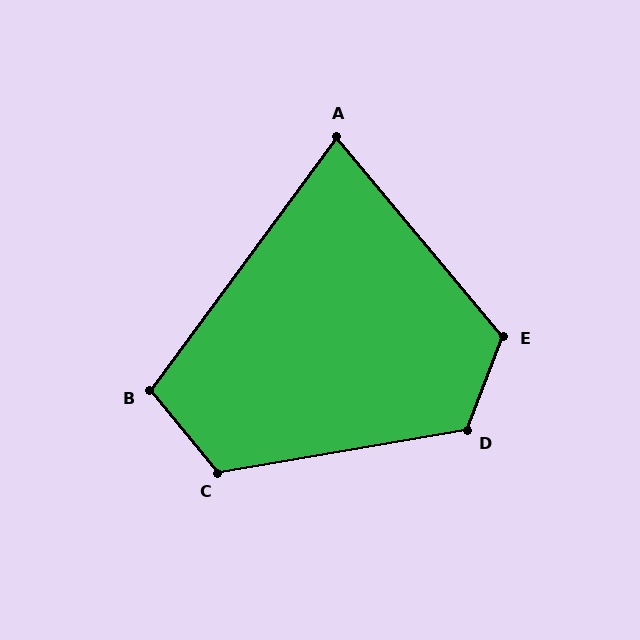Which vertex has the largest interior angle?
D, at approximately 121 degrees.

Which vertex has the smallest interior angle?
A, at approximately 76 degrees.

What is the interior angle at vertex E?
Approximately 119 degrees (obtuse).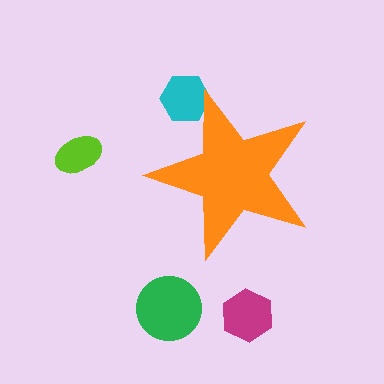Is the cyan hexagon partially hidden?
Yes, the cyan hexagon is partially hidden behind the orange star.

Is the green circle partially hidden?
No, the green circle is fully visible.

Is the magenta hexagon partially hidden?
No, the magenta hexagon is fully visible.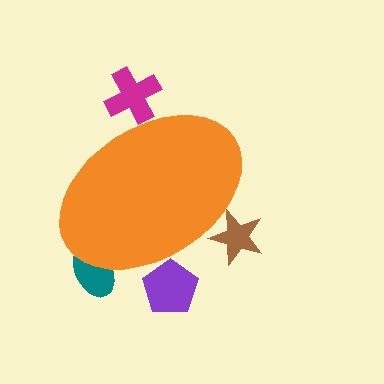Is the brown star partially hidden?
Yes, the brown star is partially hidden behind the orange ellipse.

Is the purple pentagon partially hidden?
Yes, the purple pentagon is partially hidden behind the orange ellipse.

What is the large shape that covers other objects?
An orange ellipse.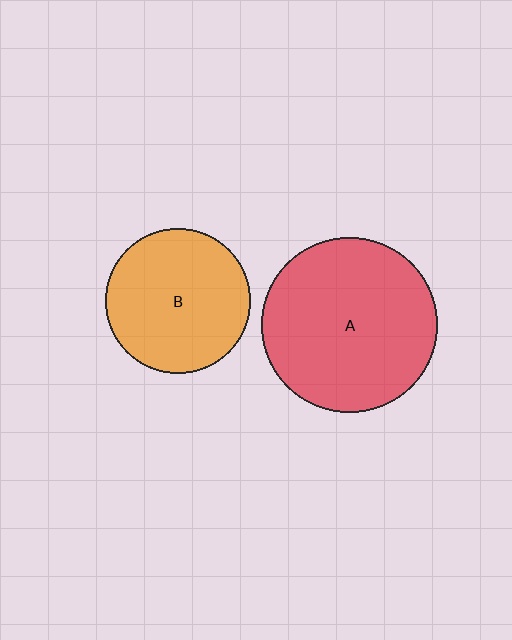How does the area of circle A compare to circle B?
Approximately 1.5 times.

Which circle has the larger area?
Circle A (red).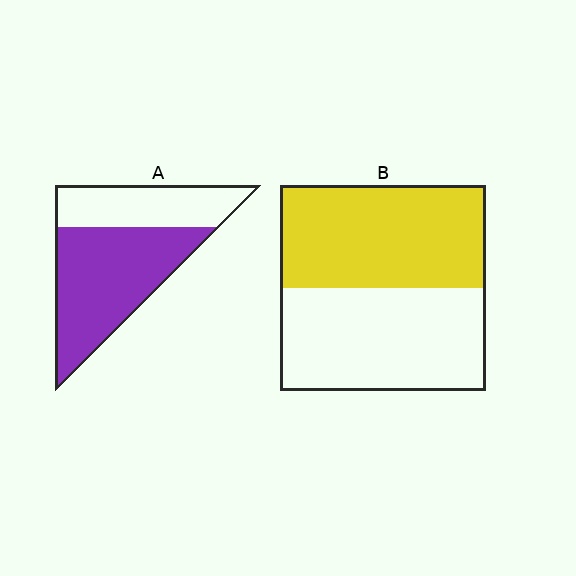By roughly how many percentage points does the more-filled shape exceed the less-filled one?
By roughly 15 percentage points (A over B).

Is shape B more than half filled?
Roughly half.